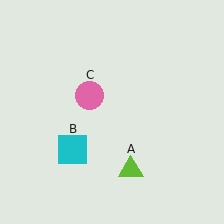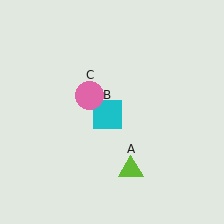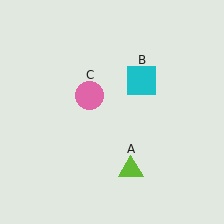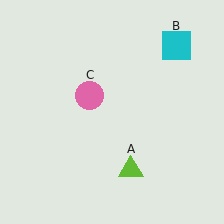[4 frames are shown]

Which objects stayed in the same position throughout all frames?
Lime triangle (object A) and pink circle (object C) remained stationary.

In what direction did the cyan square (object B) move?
The cyan square (object B) moved up and to the right.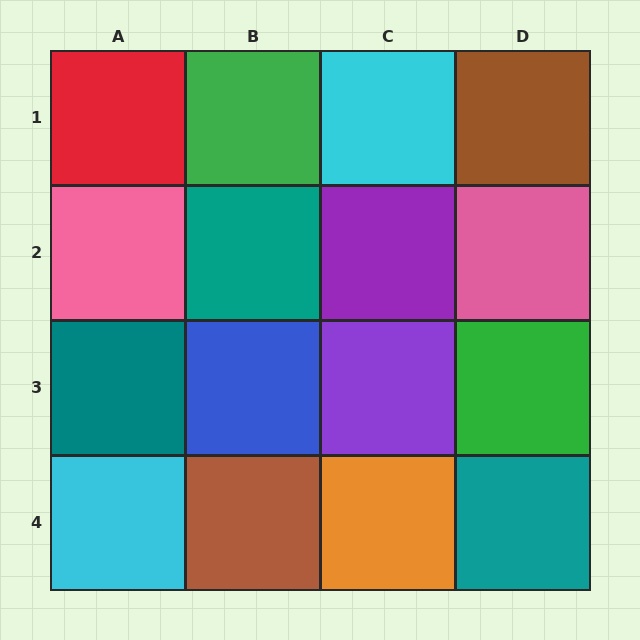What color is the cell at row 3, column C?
Purple.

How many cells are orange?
1 cell is orange.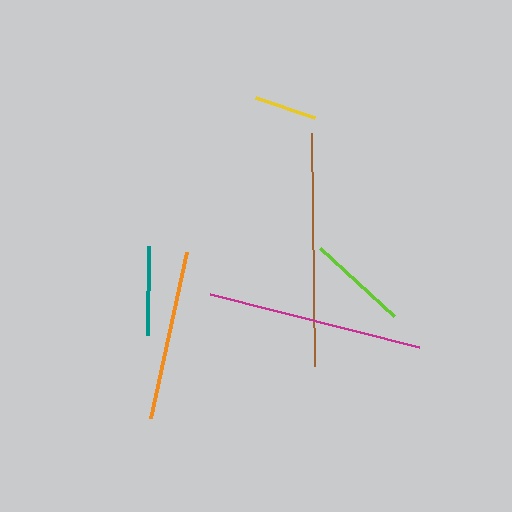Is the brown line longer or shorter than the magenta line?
The brown line is longer than the magenta line.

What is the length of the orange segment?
The orange segment is approximately 170 pixels long.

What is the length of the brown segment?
The brown segment is approximately 234 pixels long.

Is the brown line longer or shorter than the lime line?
The brown line is longer than the lime line.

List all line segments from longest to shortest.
From longest to shortest: brown, magenta, orange, lime, teal, yellow.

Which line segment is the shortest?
The yellow line is the shortest at approximately 63 pixels.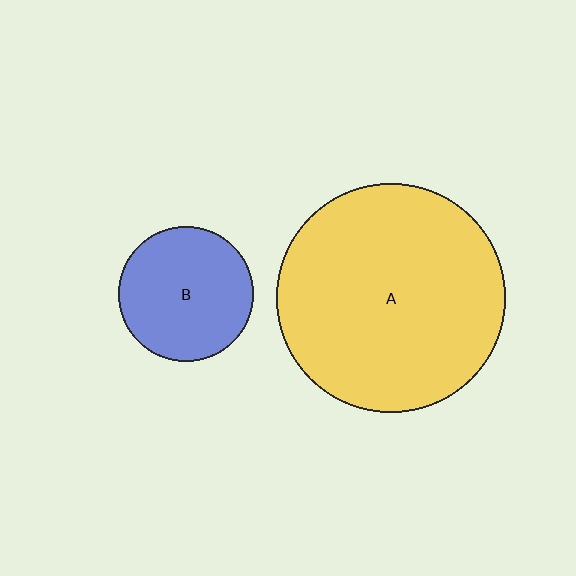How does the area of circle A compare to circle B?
Approximately 2.9 times.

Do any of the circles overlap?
No, none of the circles overlap.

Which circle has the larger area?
Circle A (yellow).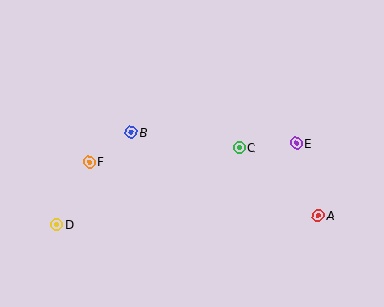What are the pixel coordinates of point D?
Point D is at (57, 225).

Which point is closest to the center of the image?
Point C at (240, 148) is closest to the center.